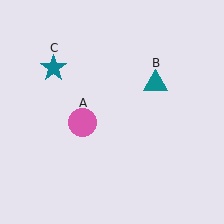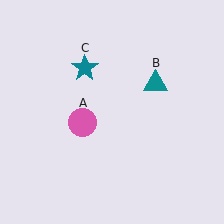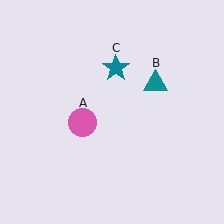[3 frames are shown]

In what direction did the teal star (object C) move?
The teal star (object C) moved right.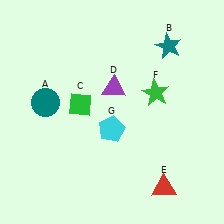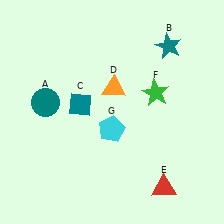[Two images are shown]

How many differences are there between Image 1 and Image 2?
There are 2 differences between the two images.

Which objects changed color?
C changed from green to teal. D changed from purple to orange.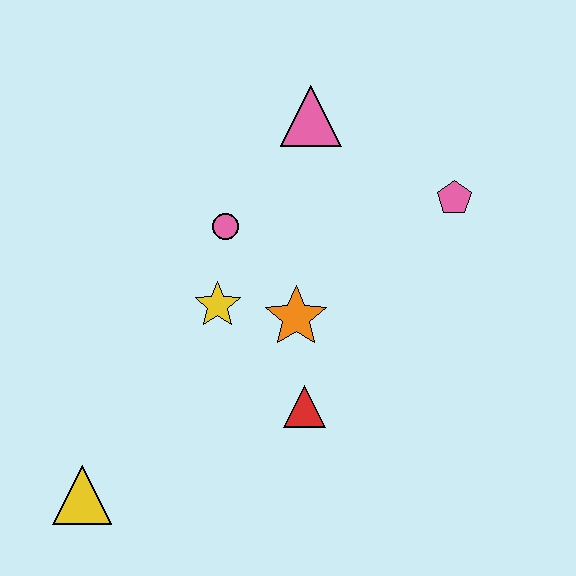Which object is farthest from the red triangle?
The pink triangle is farthest from the red triangle.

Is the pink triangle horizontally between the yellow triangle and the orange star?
No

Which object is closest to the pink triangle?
The pink circle is closest to the pink triangle.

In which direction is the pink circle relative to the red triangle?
The pink circle is above the red triangle.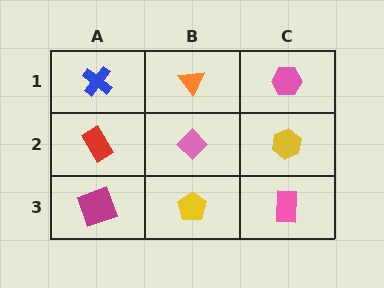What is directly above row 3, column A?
A red rectangle.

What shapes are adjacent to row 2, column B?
An orange triangle (row 1, column B), a yellow pentagon (row 3, column B), a red rectangle (row 2, column A), a yellow hexagon (row 2, column C).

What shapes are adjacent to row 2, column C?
A pink hexagon (row 1, column C), a pink rectangle (row 3, column C), a pink diamond (row 2, column B).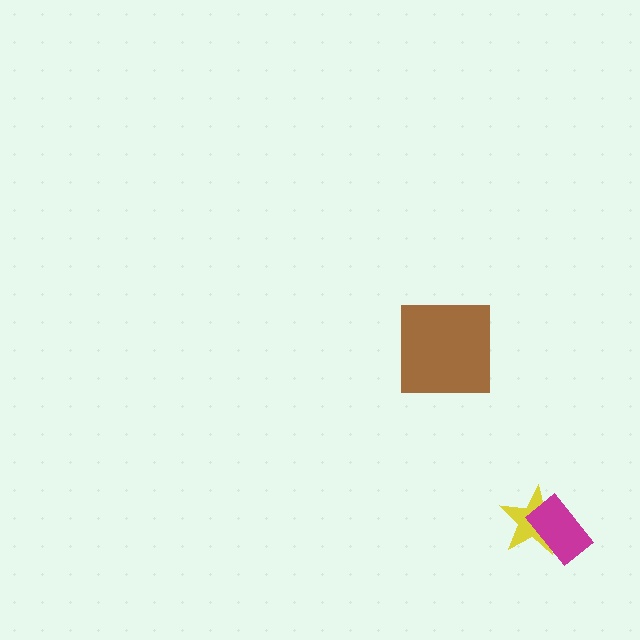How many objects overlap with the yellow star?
1 object overlaps with the yellow star.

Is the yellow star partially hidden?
Yes, it is partially covered by another shape.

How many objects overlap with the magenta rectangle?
1 object overlaps with the magenta rectangle.